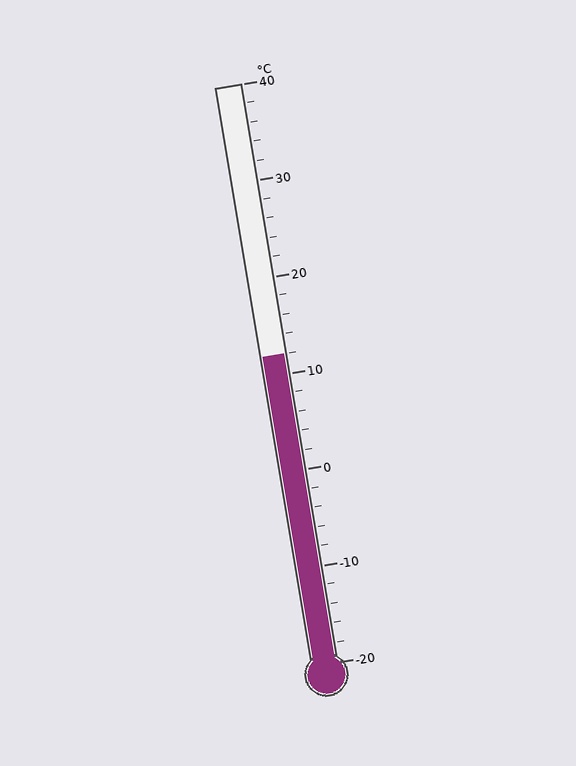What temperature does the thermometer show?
The thermometer shows approximately 12°C.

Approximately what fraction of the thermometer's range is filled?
The thermometer is filled to approximately 55% of its range.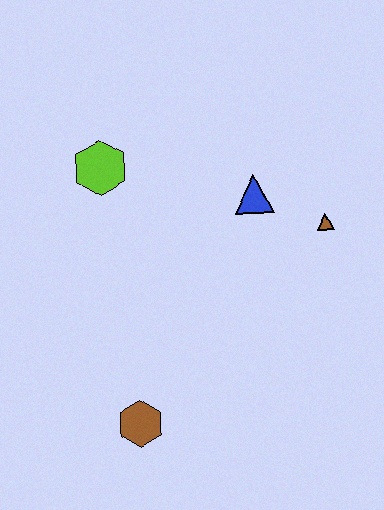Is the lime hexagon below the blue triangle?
No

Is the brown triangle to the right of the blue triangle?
Yes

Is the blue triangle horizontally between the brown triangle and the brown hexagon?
Yes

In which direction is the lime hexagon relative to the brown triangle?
The lime hexagon is to the left of the brown triangle.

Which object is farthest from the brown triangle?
The brown hexagon is farthest from the brown triangle.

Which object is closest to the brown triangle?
The blue triangle is closest to the brown triangle.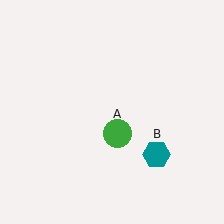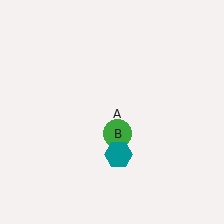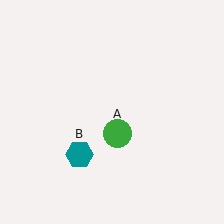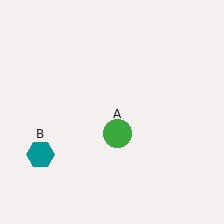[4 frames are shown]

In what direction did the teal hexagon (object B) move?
The teal hexagon (object B) moved left.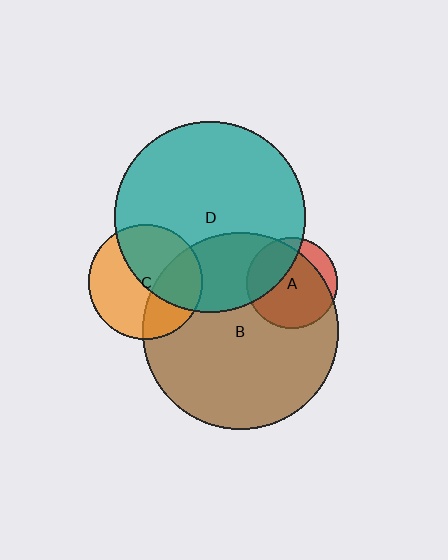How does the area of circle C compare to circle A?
Approximately 1.6 times.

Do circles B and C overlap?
Yes.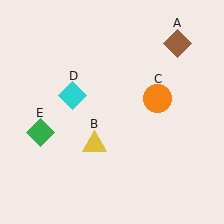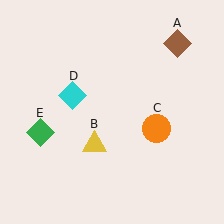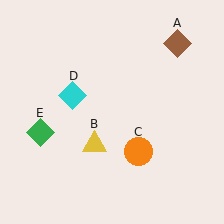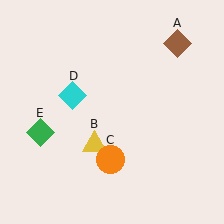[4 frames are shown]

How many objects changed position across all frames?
1 object changed position: orange circle (object C).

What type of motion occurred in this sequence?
The orange circle (object C) rotated clockwise around the center of the scene.